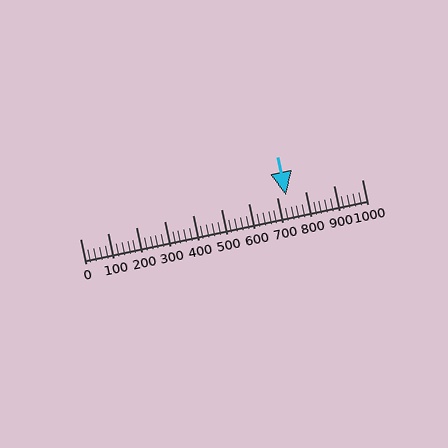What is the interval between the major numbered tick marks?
The major tick marks are spaced 100 units apart.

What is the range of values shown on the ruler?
The ruler shows values from 0 to 1000.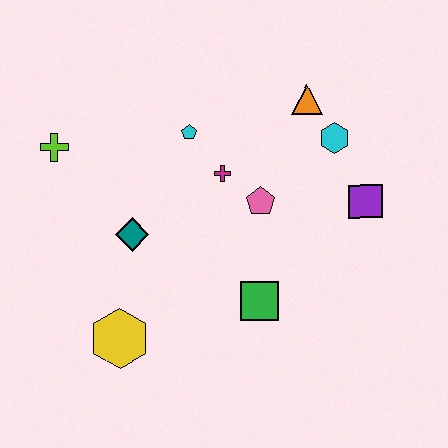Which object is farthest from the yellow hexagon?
The orange triangle is farthest from the yellow hexagon.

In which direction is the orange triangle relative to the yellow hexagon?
The orange triangle is above the yellow hexagon.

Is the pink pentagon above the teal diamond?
Yes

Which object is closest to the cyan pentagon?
The magenta cross is closest to the cyan pentagon.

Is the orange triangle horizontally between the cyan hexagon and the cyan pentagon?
Yes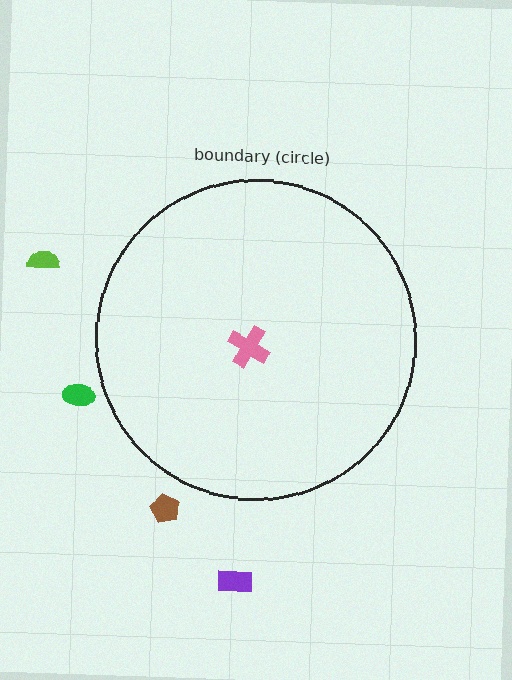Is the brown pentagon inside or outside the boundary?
Outside.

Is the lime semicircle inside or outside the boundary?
Outside.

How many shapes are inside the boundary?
1 inside, 4 outside.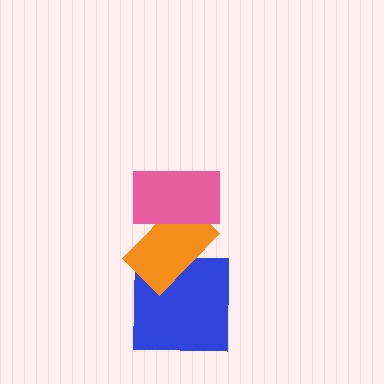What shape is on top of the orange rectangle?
The pink rectangle is on top of the orange rectangle.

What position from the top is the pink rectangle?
The pink rectangle is 1st from the top.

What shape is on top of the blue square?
The orange rectangle is on top of the blue square.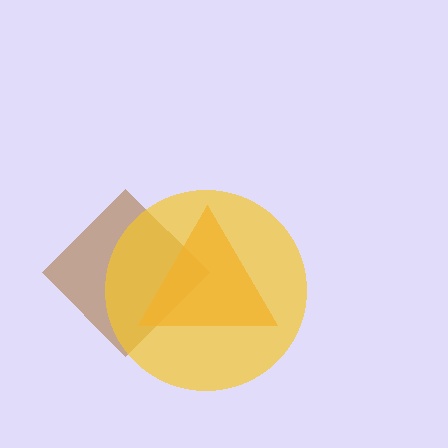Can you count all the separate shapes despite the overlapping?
Yes, there are 3 separate shapes.